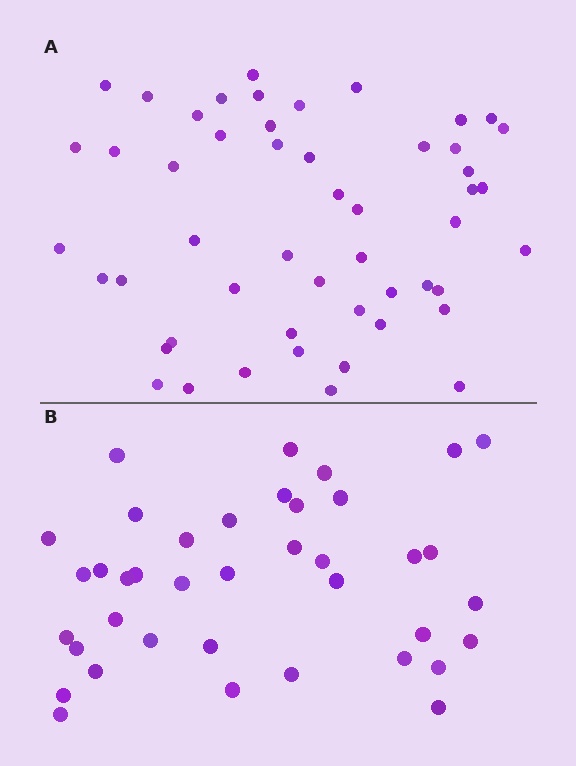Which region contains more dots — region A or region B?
Region A (the top region) has more dots.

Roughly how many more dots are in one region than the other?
Region A has roughly 12 or so more dots than region B.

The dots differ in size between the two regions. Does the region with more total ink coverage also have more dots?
No. Region B has more total ink coverage because its dots are larger, but region A actually contains more individual dots. Total area can be misleading — the number of items is what matters here.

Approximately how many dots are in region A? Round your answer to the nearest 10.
About 50 dots. (The exact count is 51, which rounds to 50.)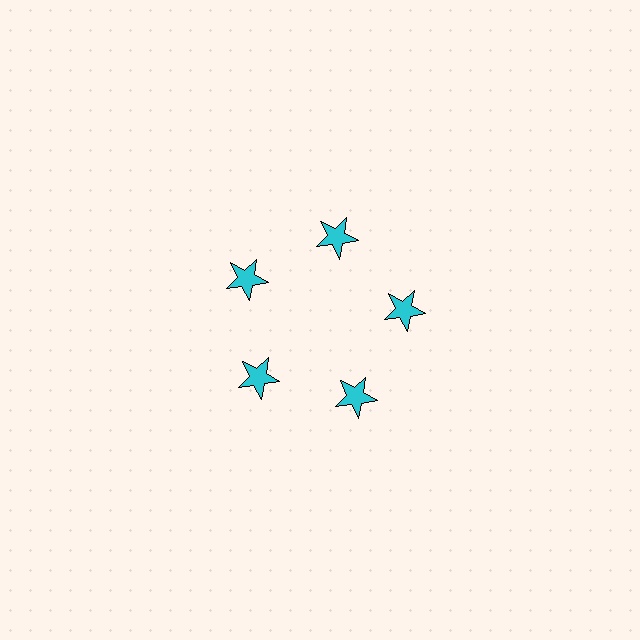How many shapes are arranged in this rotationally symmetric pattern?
There are 5 shapes, arranged in 5 groups of 1.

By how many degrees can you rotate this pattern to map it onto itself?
The pattern maps onto itself every 72 degrees of rotation.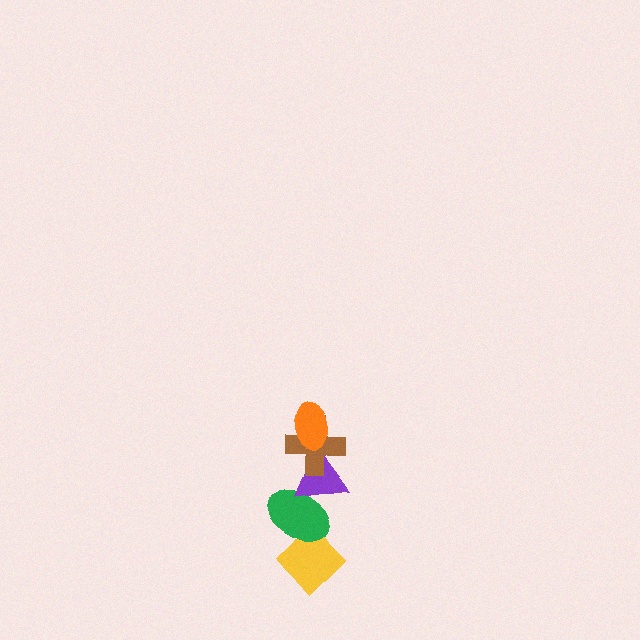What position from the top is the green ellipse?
The green ellipse is 4th from the top.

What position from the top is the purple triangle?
The purple triangle is 3rd from the top.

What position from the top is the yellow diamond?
The yellow diamond is 5th from the top.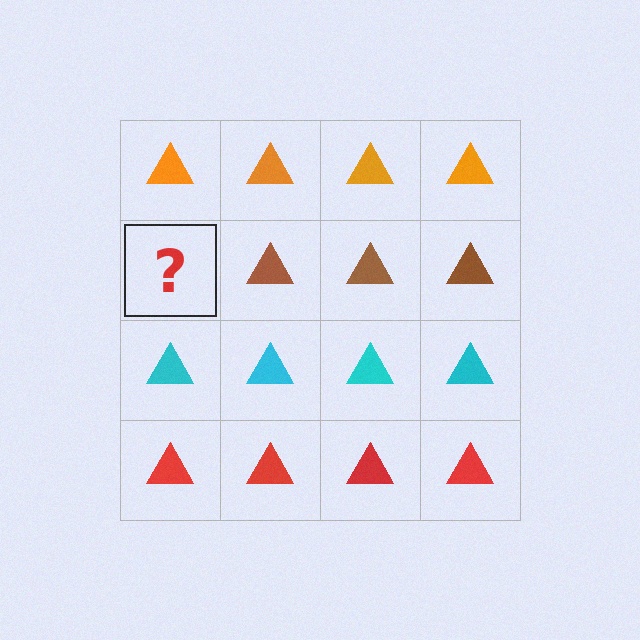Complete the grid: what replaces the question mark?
The question mark should be replaced with a brown triangle.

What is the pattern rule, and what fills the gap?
The rule is that each row has a consistent color. The gap should be filled with a brown triangle.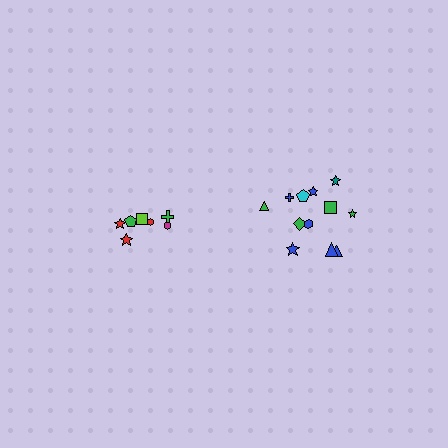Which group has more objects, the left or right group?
The right group.